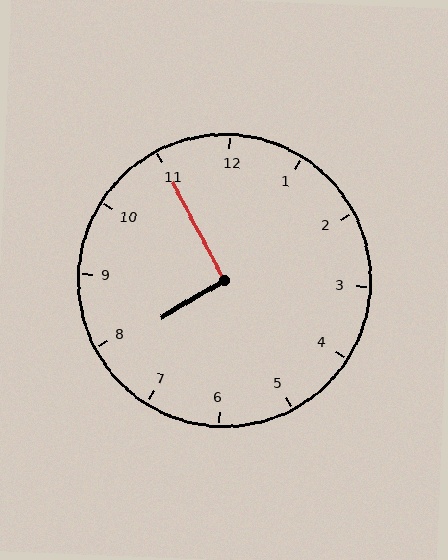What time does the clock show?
7:55.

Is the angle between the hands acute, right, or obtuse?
It is right.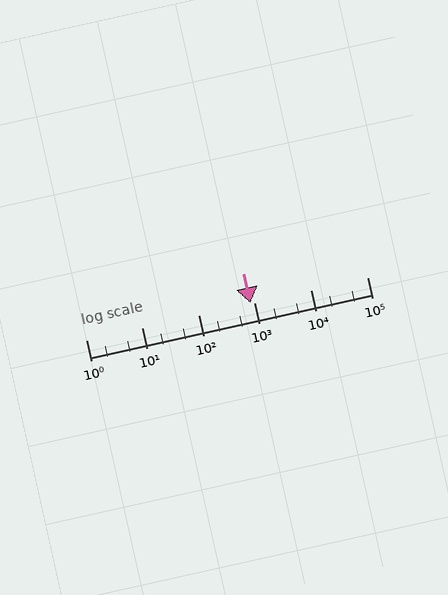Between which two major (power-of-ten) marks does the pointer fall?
The pointer is between 100 and 1000.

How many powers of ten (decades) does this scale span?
The scale spans 5 decades, from 1 to 100000.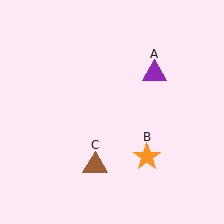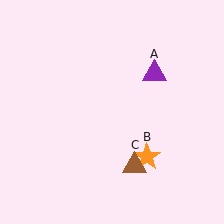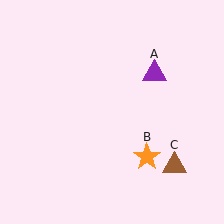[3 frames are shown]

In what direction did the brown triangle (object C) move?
The brown triangle (object C) moved right.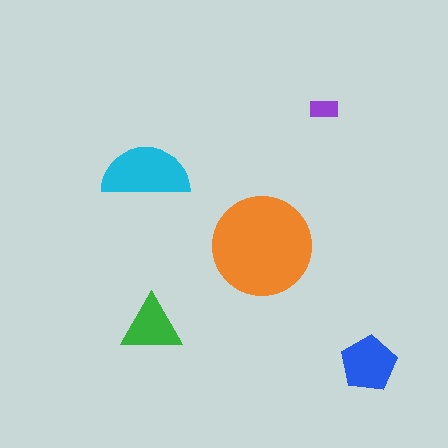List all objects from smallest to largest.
The purple rectangle, the green triangle, the blue pentagon, the cyan semicircle, the orange circle.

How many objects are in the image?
There are 5 objects in the image.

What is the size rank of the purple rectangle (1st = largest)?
5th.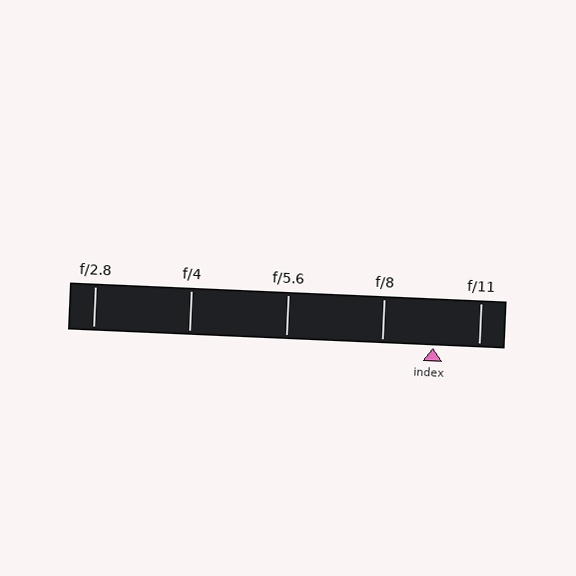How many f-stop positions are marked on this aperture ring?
There are 5 f-stop positions marked.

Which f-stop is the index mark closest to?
The index mark is closest to f/11.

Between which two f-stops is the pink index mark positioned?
The index mark is between f/8 and f/11.